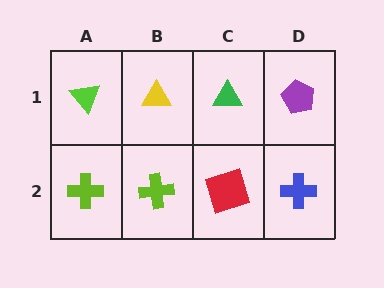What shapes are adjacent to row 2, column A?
A lime triangle (row 1, column A), a lime cross (row 2, column B).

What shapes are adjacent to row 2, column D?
A purple pentagon (row 1, column D), a red square (row 2, column C).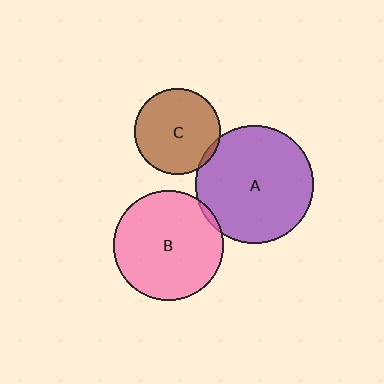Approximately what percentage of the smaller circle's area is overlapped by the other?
Approximately 5%.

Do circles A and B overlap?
Yes.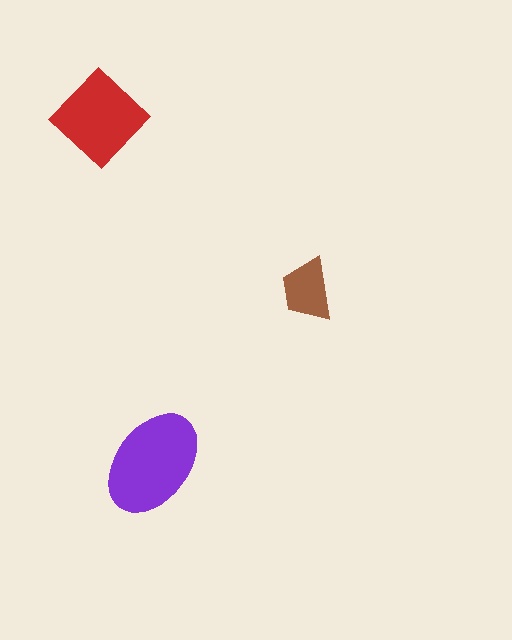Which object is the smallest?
The brown trapezoid.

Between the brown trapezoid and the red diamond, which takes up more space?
The red diamond.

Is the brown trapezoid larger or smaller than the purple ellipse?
Smaller.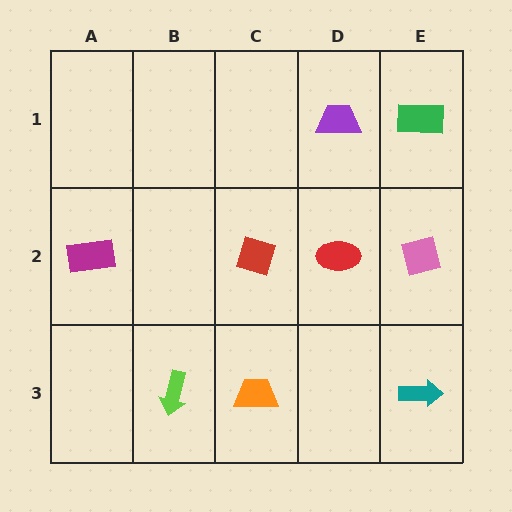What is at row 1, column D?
A purple trapezoid.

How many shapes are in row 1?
2 shapes.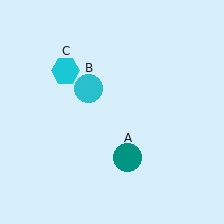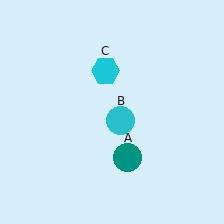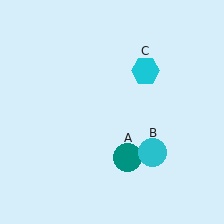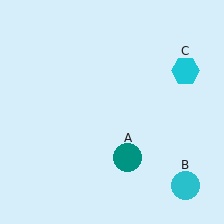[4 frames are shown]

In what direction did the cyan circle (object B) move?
The cyan circle (object B) moved down and to the right.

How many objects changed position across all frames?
2 objects changed position: cyan circle (object B), cyan hexagon (object C).